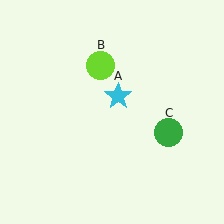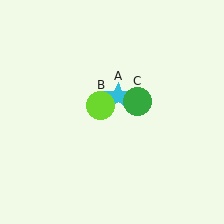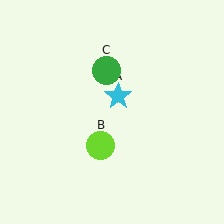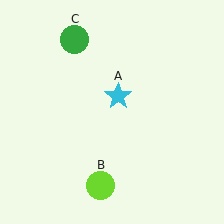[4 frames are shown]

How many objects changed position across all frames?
2 objects changed position: lime circle (object B), green circle (object C).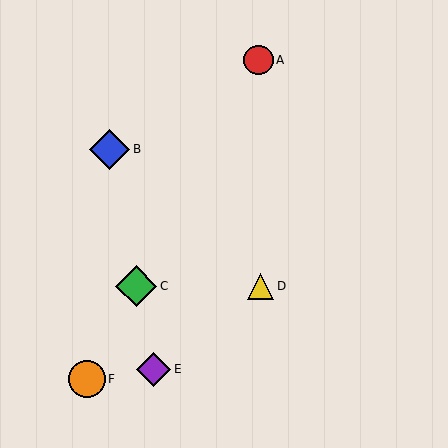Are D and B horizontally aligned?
No, D is at y≈286 and B is at y≈149.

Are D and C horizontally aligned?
Yes, both are at y≈286.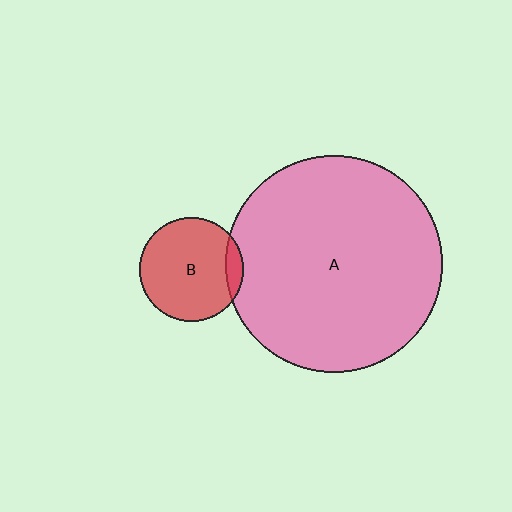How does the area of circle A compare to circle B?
Approximately 4.4 times.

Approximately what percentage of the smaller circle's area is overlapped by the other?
Approximately 10%.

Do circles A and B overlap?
Yes.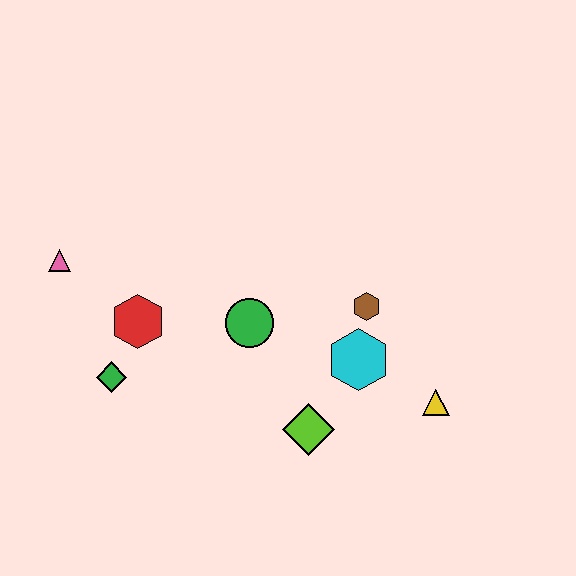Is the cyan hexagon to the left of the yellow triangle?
Yes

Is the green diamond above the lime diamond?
Yes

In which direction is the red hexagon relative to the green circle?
The red hexagon is to the left of the green circle.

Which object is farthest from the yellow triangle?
The pink triangle is farthest from the yellow triangle.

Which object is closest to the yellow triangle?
The cyan hexagon is closest to the yellow triangle.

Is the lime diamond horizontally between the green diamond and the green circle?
No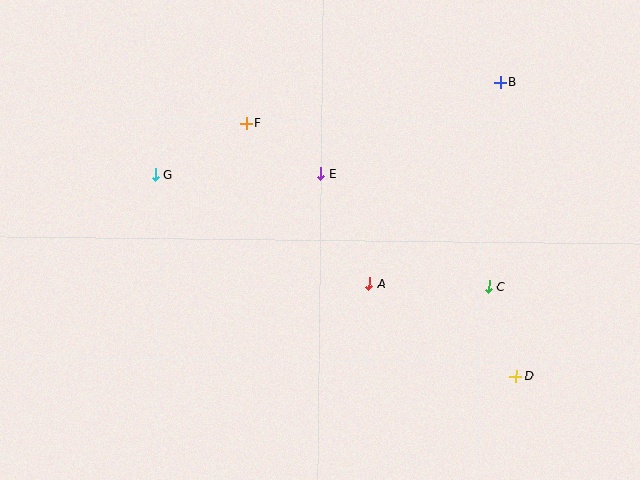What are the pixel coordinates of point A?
Point A is at (369, 283).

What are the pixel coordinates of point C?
Point C is at (489, 286).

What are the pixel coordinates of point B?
Point B is at (500, 82).